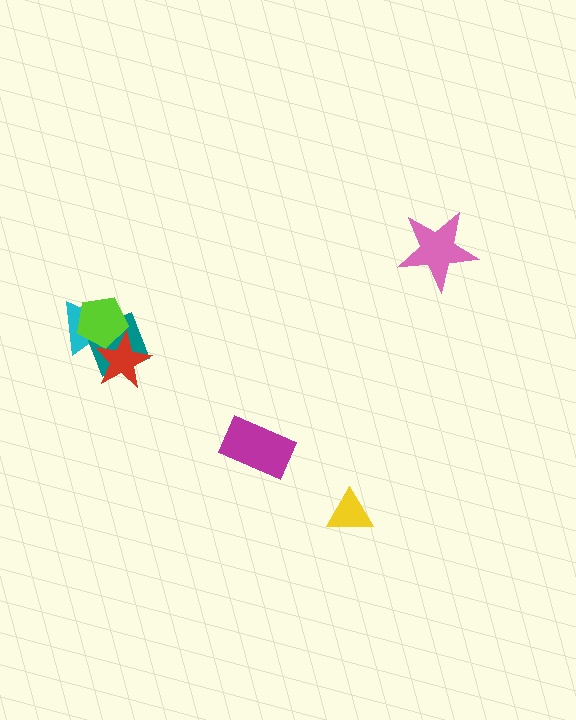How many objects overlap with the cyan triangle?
3 objects overlap with the cyan triangle.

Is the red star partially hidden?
Yes, it is partially covered by another shape.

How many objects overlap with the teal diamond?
3 objects overlap with the teal diamond.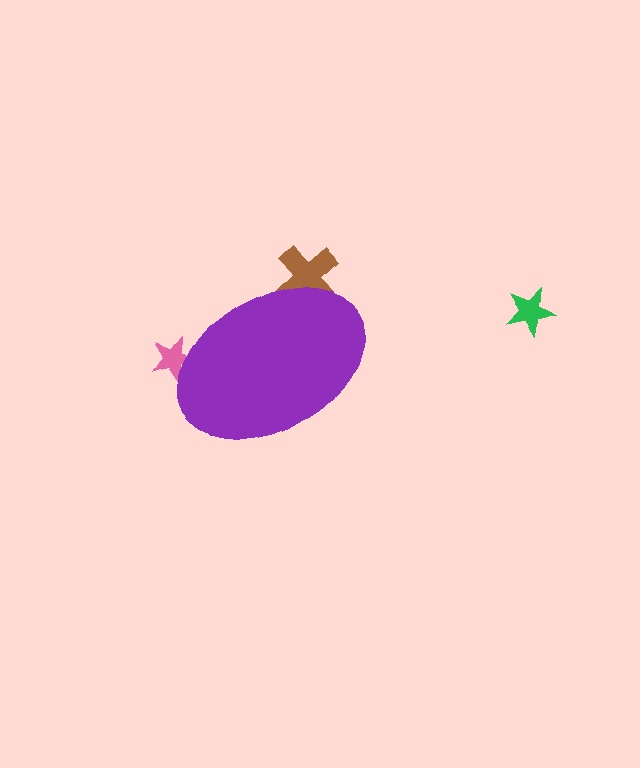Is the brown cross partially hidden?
Yes, the brown cross is partially hidden behind the purple ellipse.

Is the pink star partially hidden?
Yes, the pink star is partially hidden behind the purple ellipse.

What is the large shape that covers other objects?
A purple ellipse.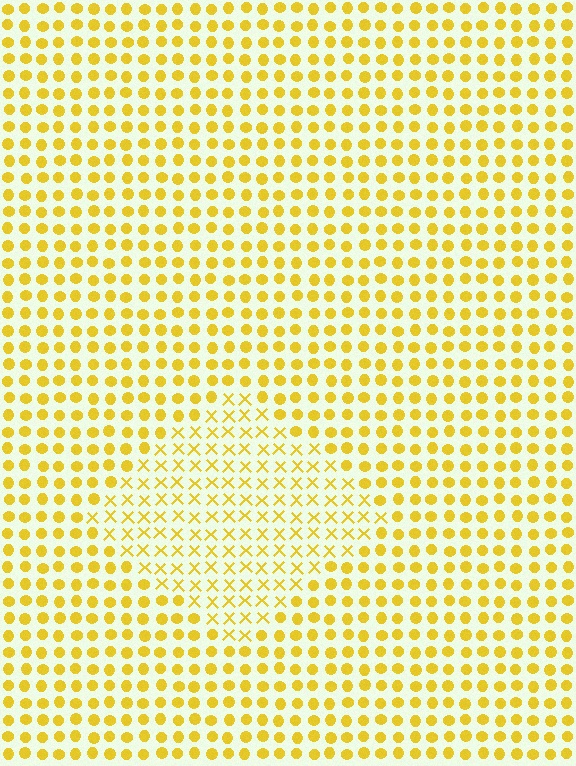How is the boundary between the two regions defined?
The boundary is defined by a change in element shape: X marks inside vs. circles outside. All elements share the same color and spacing.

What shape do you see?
I see a diamond.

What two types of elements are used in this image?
The image uses X marks inside the diamond region and circles outside it.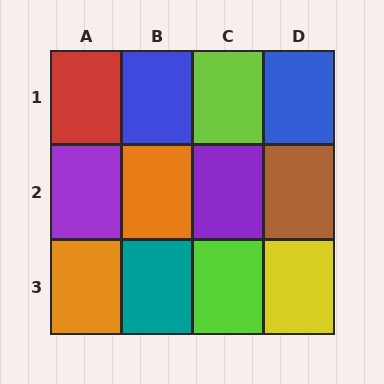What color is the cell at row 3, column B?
Teal.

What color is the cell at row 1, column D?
Blue.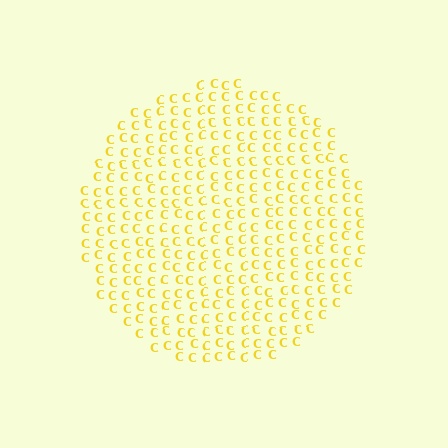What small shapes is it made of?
It is made of small letter C's.